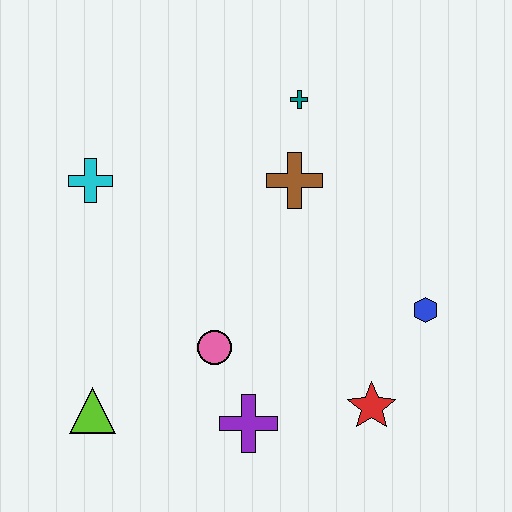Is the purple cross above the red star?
No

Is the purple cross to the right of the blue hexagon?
No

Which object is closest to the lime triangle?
The pink circle is closest to the lime triangle.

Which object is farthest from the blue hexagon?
The cyan cross is farthest from the blue hexagon.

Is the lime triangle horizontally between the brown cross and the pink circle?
No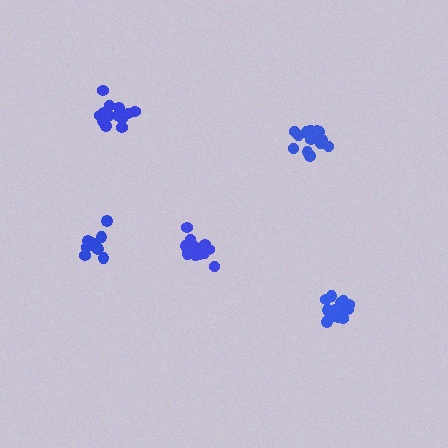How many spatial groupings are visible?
There are 5 spatial groupings.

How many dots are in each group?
Group 1: 15 dots, Group 2: 15 dots, Group 3: 15 dots, Group 4: 15 dots, Group 5: 11 dots (71 total).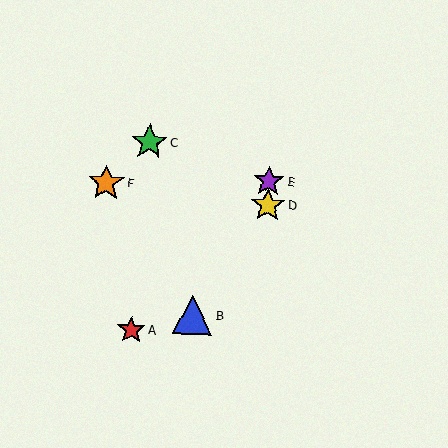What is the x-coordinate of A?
Object A is at x≈131.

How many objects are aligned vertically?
2 objects (D, E) are aligned vertically.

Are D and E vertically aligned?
Yes, both are at x≈268.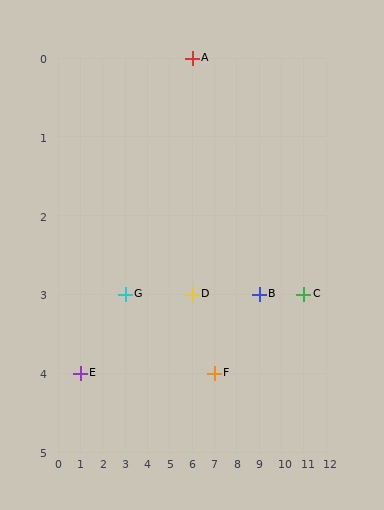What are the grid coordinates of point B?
Point B is at grid coordinates (9, 3).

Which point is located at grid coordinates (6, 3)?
Point D is at (6, 3).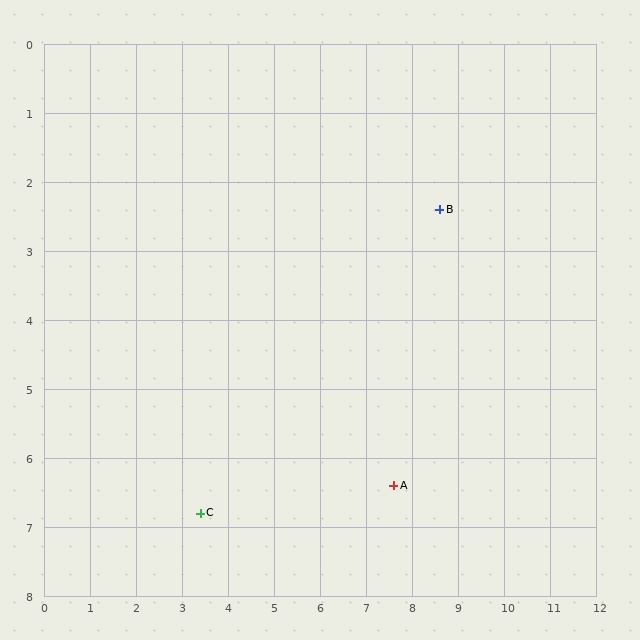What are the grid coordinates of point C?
Point C is at approximately (3.4, 6.8).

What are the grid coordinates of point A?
Point A is at approximately (7.6, 6.4).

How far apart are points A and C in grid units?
Points A and C are about 4.2 grid units apart.